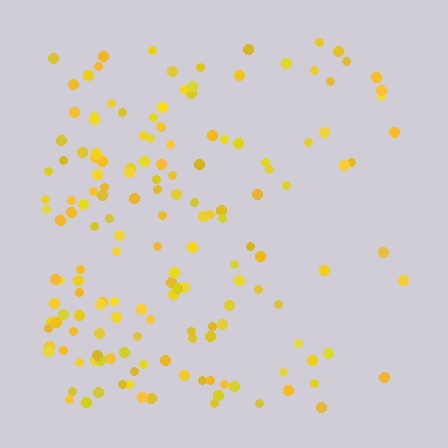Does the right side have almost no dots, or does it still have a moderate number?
Still a moderate number, just noticeably fewer than the left.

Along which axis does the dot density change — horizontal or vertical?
Horizontal.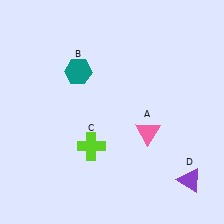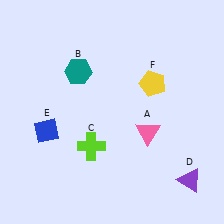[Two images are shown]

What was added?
A blue diamond (E), a yellow pentagon (F) were added in Image 2.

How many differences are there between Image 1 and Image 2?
There are 2 differences between the two images.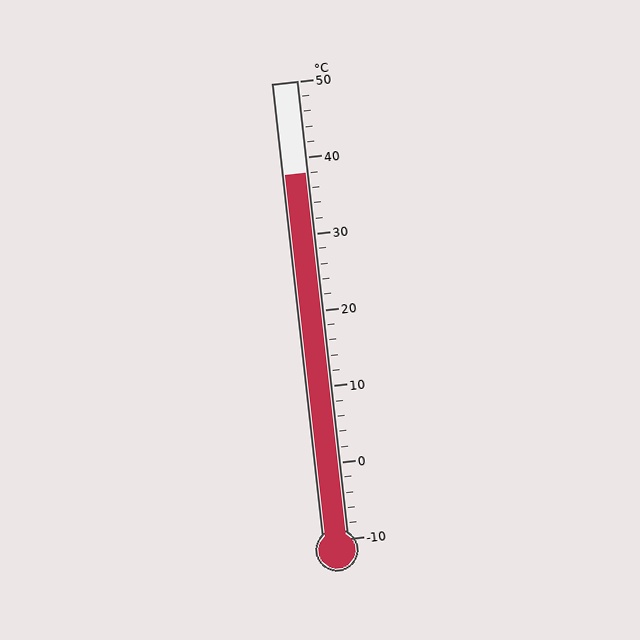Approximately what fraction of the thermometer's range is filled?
The thermometer is filled to approximately 80% of its range.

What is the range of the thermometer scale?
The thermometer scale ranges from -10°C to 50°C.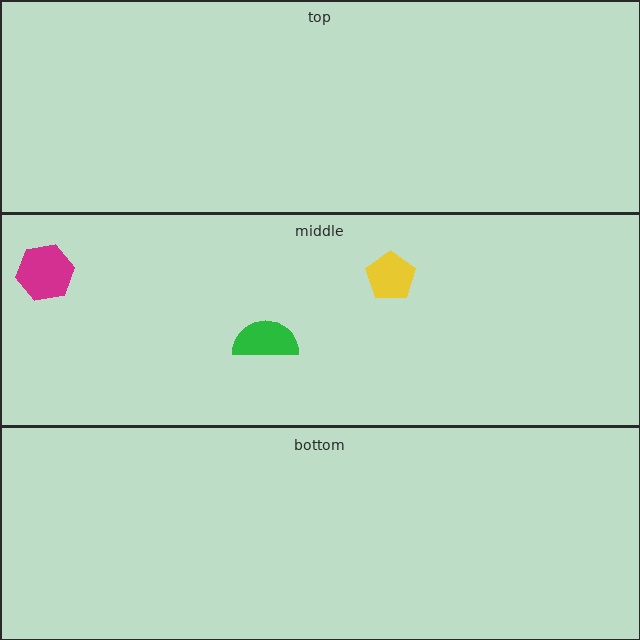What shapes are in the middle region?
The magenta hexagon, the green semicircle, the yellow pentagon.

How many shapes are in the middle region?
3.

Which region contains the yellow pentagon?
The middle region.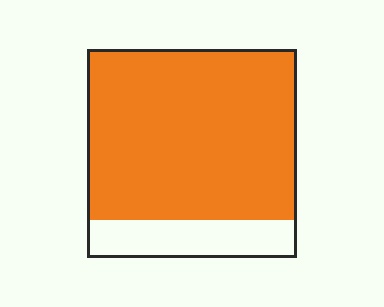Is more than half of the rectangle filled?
Yes.